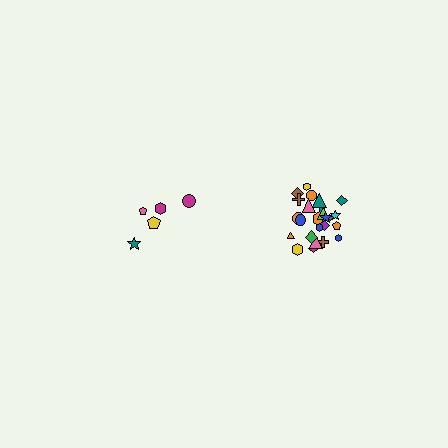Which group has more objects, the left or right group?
The right group.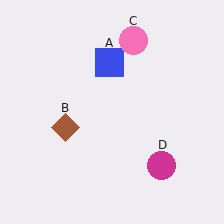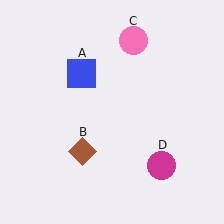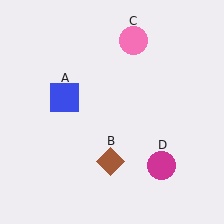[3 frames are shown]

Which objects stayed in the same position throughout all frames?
Pink circle (object C) and magenta circle (object D) remained stationary.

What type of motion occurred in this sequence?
The blue square (object A), brown diamond (object B) rotated counterclockwise around the center of the scene.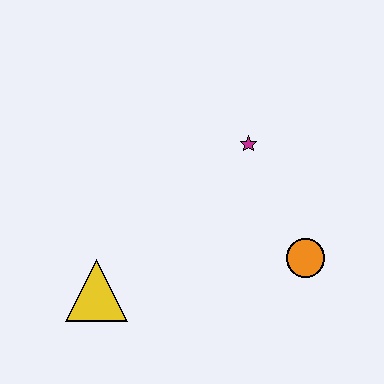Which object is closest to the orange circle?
The magenta star is closest to the orange circle.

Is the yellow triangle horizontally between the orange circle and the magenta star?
No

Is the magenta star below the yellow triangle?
No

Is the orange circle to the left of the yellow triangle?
No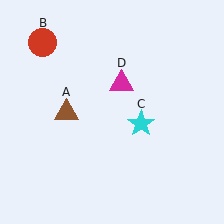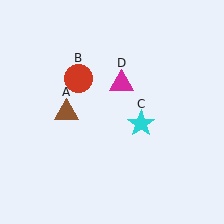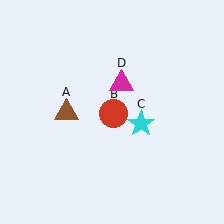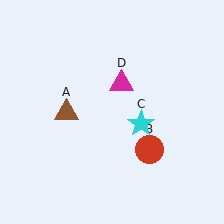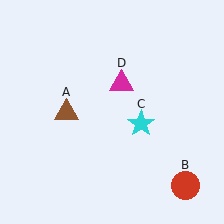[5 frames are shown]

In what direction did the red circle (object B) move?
The red circle (object B) moved down and to the right.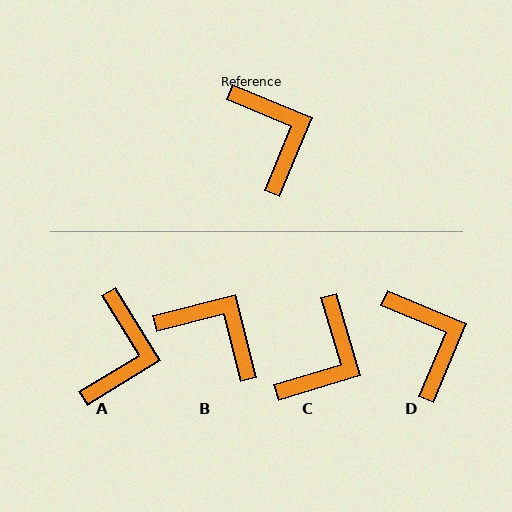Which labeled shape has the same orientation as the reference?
D.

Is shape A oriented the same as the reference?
No, it is off by about 36 degrees.